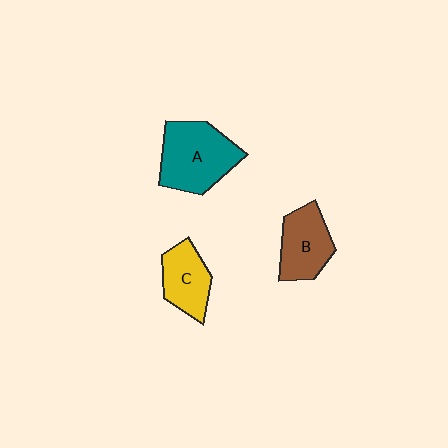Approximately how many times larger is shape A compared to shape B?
Approximately 1.4 times.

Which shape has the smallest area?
Shape C (yellow).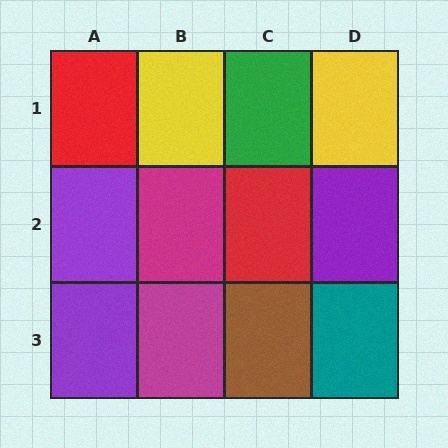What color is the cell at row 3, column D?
Teal.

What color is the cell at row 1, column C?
Green.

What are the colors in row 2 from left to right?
Purple, magenta, red, purple.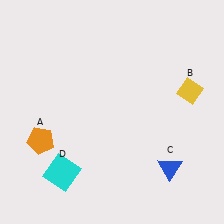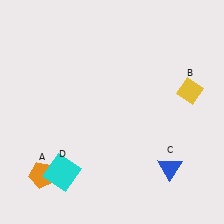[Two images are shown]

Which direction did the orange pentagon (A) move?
The orange pentagon (A) moved down.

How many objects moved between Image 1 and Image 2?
1 object moved between the two images.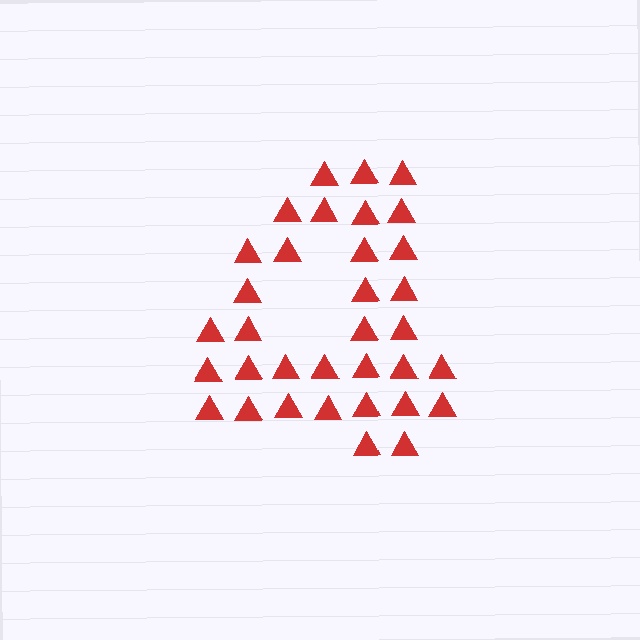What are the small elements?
The small elements are triangles.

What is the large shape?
The large shape is the digit 4.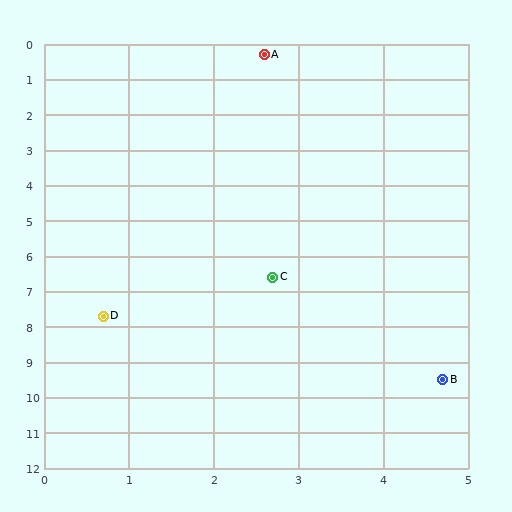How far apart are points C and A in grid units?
Points C and A are about 6.3 grid units apart.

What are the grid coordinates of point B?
Point B is at approximately (4.7, 9.5).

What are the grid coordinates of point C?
Point C is at approximately (2.7, 6.6).